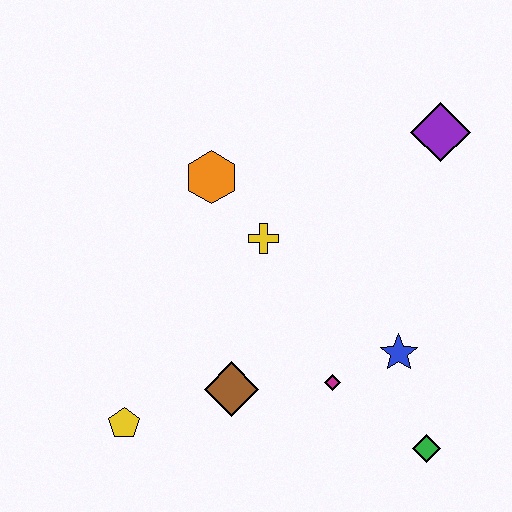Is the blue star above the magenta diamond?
Yes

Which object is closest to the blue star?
The magenta diamond is closest to the blue star.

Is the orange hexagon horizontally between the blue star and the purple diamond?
No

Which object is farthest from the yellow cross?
The green diamond is farthest from the yellow cross.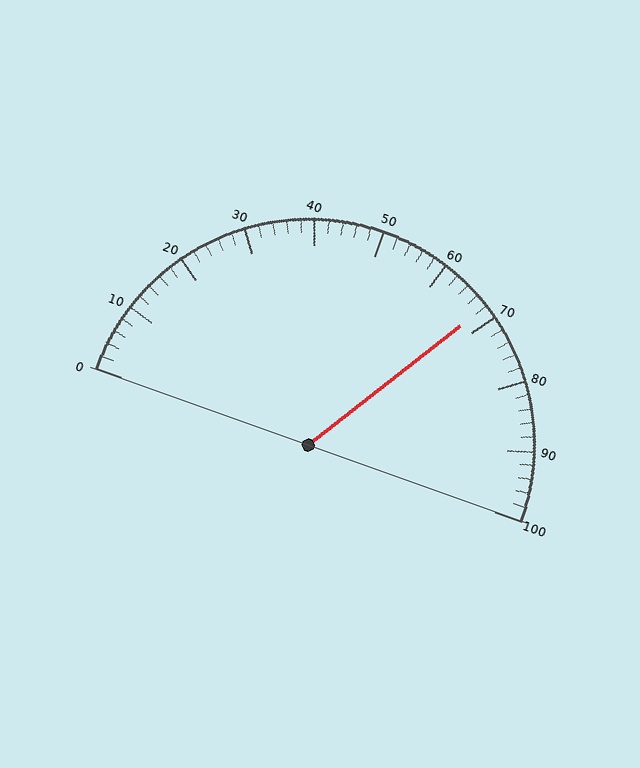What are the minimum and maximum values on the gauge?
The gauge ranges from 0 to 100.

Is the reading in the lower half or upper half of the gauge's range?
The reading is in the upper half of the range (0 to 100).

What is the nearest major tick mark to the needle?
The nearest major tick mark is 70.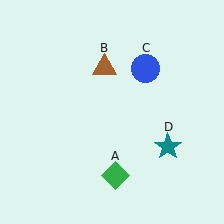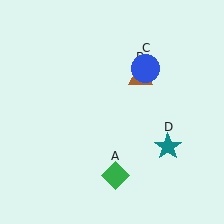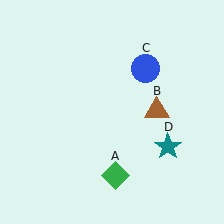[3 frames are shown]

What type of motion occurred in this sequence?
The brown triangle (object B) rotated clockwise around the center of the scene.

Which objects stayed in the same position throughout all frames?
Green diamond (object A) and blue circle (object C) and teal star (object D) remained stationary.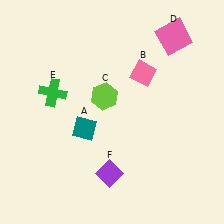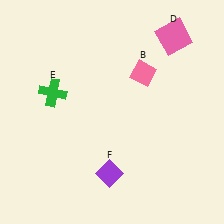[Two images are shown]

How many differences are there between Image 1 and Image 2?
There are 2 differences between the two images.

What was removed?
The lime hexagon (C), the teal diamond (A) were removed in Image 2.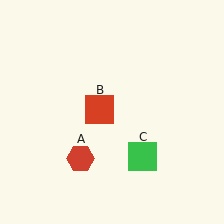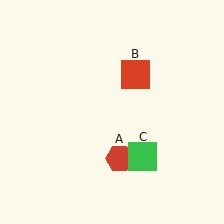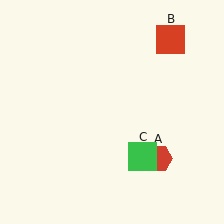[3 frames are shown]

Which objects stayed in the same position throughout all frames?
Green square (object C) remained stationary.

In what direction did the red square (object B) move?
The red square (object B) moved up and to the right.